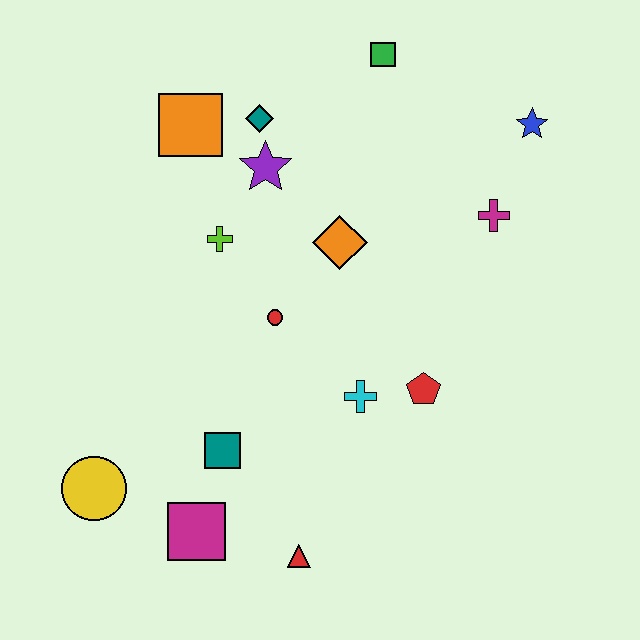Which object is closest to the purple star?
The teal diamond is closest to the purple star.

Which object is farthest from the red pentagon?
The orange square is farthest from the red pentagon.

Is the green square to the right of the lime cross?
Yes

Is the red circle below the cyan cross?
No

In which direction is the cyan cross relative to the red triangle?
The cyan cross is above the red triangle.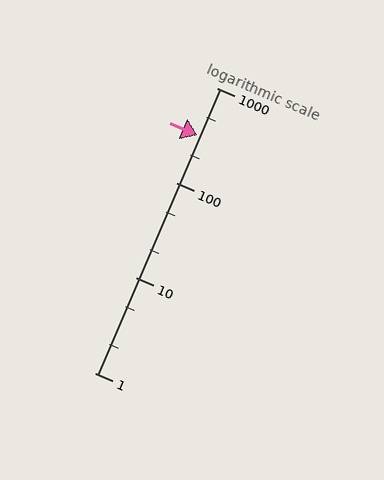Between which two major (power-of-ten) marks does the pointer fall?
The pointer is between 100 and 1000.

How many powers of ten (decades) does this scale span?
The scale spans 3 decades, from 1 to 1000.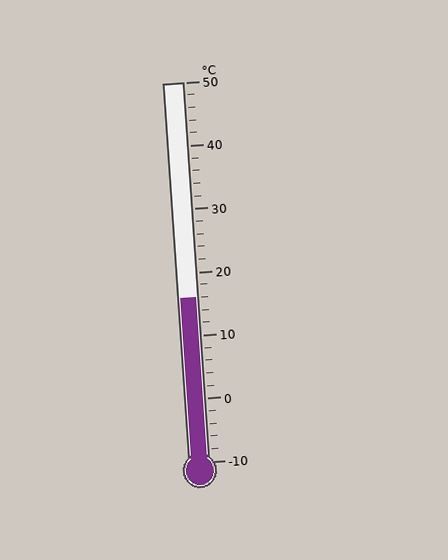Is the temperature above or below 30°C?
The temperature is below 30°C.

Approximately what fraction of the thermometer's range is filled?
The thermometer is filled to approximately 45% of its range.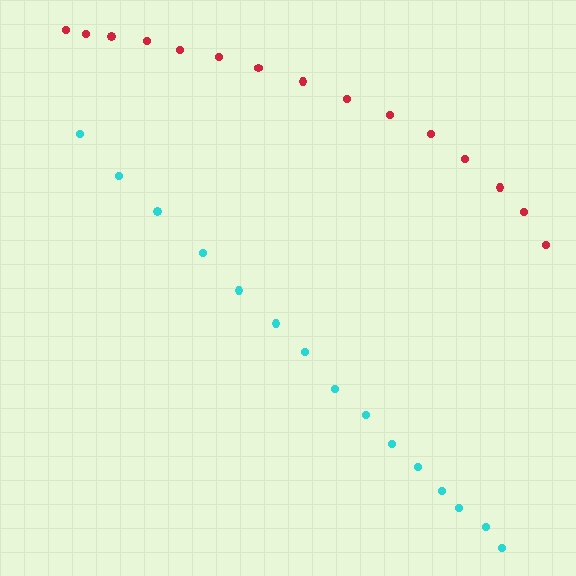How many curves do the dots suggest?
There are 2 distinct paths.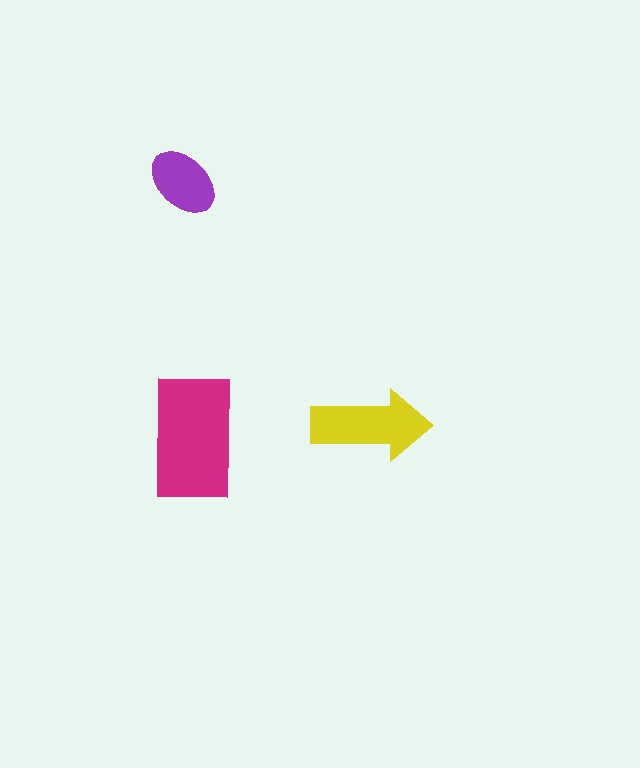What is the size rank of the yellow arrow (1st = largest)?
2nd.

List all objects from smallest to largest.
The purple ellipse, the yellow arrow, the magenta rectangle.